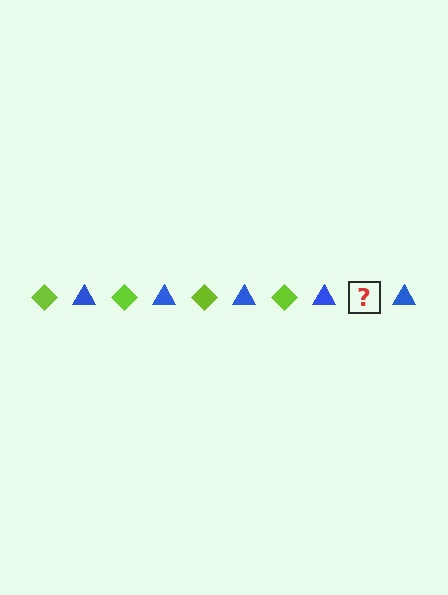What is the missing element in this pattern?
The missing element is a lime diamond.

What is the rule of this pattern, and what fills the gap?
The rule is that the pattern alternates between lime diamond and blue triangle. The gap should be filled with a lime diamond.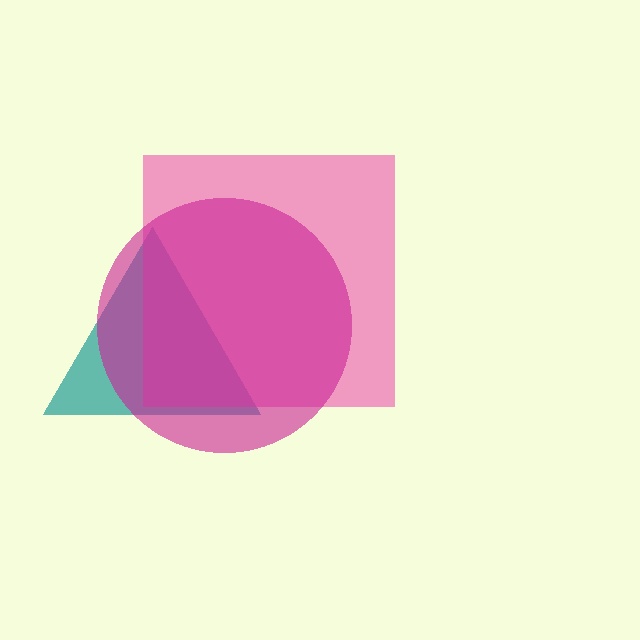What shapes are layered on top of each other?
The layered shapes are: a teal triangle, a pink square, a magenta circle.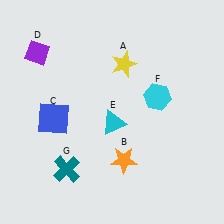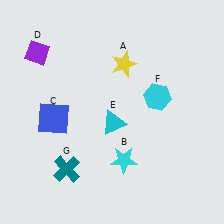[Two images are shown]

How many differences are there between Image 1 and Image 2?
There is 1 difference between the two images.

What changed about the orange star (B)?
In Image 1, B is orange. In Image 2, it changed to cyan.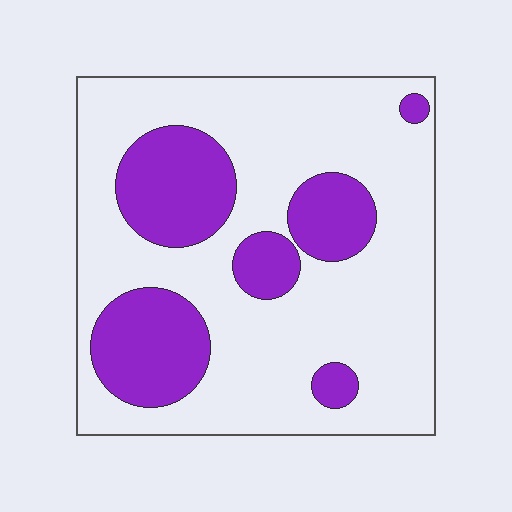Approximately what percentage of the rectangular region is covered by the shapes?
Approximately 30%.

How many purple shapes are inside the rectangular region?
6.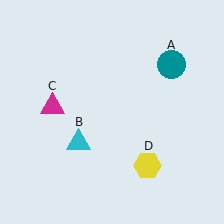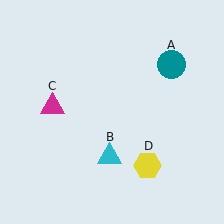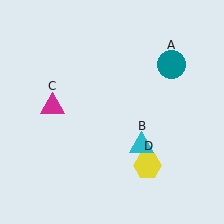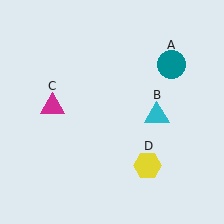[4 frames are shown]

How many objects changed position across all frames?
1 object changed position: cyan triangle (object B).